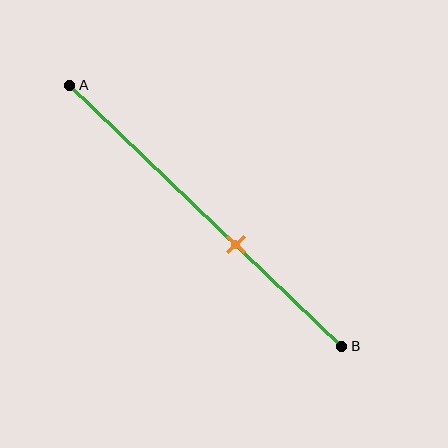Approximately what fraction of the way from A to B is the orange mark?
The orange mark is approximately 60% of the way from A to B.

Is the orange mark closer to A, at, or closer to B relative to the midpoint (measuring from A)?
The orange mark is closer to point B than the midpoint of segment AB.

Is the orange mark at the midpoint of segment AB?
No, the mark is at about 60% from A, not at the 50% midpoint.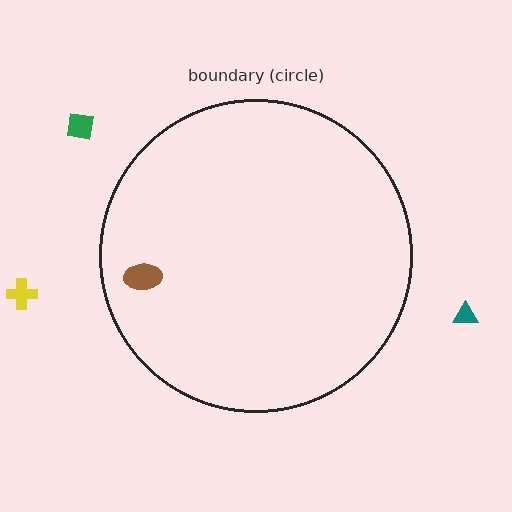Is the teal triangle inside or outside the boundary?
Outside.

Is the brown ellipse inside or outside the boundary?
Inside.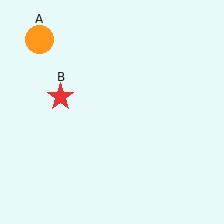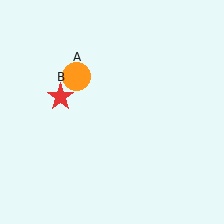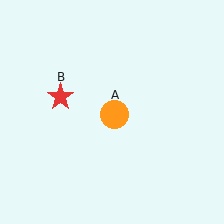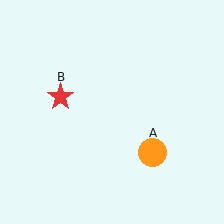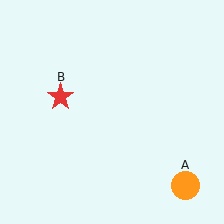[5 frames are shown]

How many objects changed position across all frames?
1 object changed position: orange circle (object A).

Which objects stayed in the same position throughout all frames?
Red star (object B) remained stationary.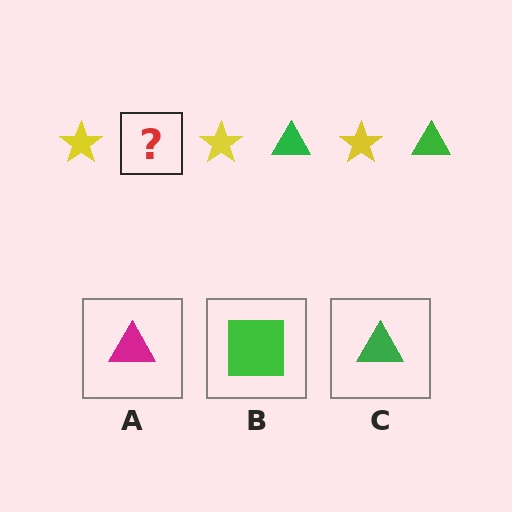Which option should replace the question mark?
Option C.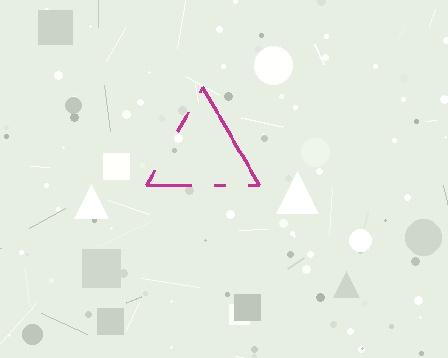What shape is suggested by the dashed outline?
The dashed outline suggests a triangle.